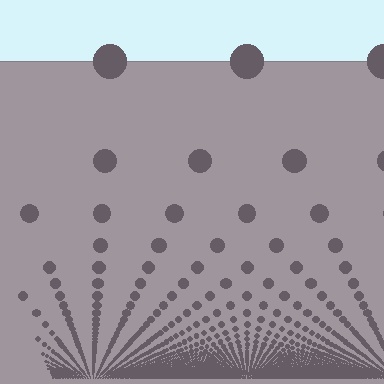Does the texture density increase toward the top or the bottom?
Density increases toward the bottom.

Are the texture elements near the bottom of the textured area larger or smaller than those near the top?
Smaller. The gradient is inverted — elements near the bottom are smaller and denser.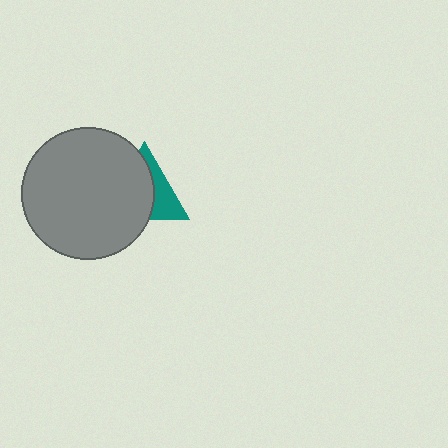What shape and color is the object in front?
The object in front is a gray circle.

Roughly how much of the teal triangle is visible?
A small part of it is visible (roughly 38%).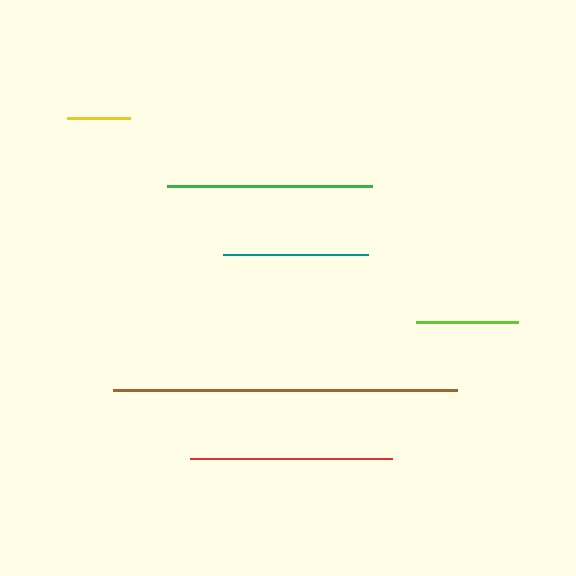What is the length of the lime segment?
The lime segment is approximately 102 pixels long.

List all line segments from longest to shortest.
From longest to shortest: brown, green, red, teal, lime, yellow.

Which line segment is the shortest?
The yellow line is the shortest at approximately 63 pixels.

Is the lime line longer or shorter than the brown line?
The brown line is longer than the lime line.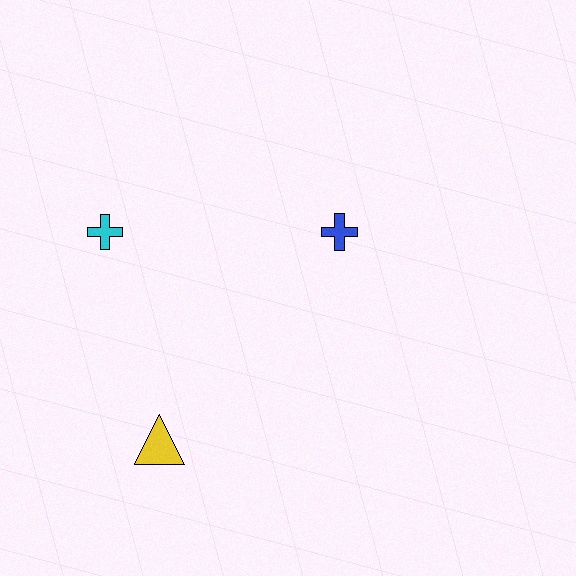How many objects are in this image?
There are 3 objects.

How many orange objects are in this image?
There are no orange objects.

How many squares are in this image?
There are no squares.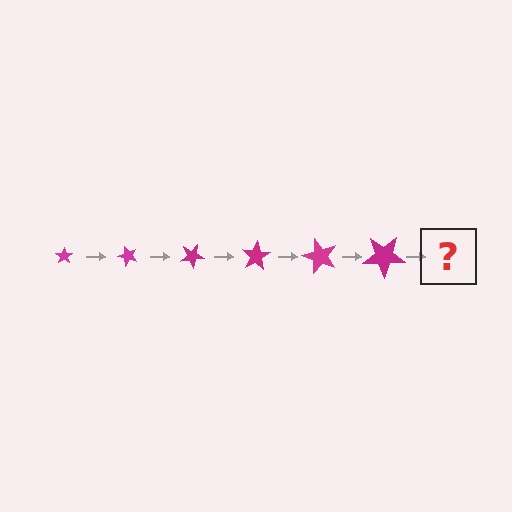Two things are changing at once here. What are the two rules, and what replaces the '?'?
The two rules are that the star grows larger each step and it rotates 50 degrees each step. The '?' should be a star, larger than the previous one and rotated 300 degrees from the start.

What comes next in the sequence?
The next element should be a star, larger than the previous one and rotated 300 degrees from the start.